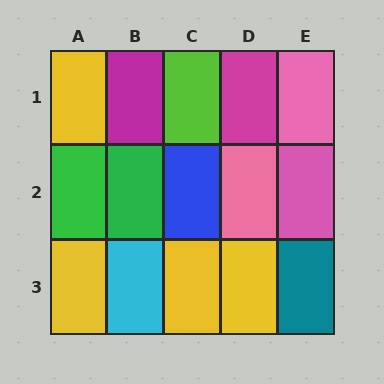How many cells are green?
2 cells are green.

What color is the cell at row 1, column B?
Magenta.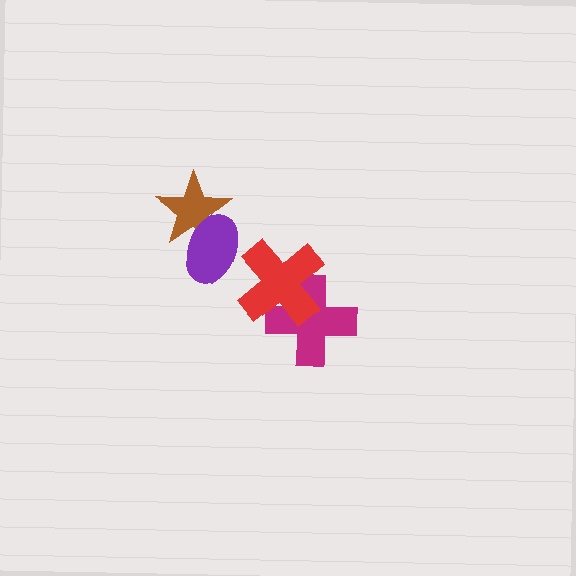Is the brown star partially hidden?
Yes, it is partially covered by another shape.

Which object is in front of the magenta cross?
The red cross is in front of the magenta cross.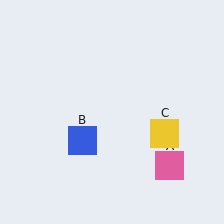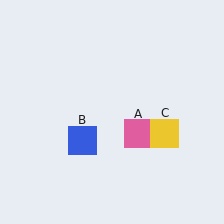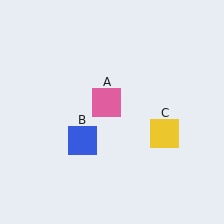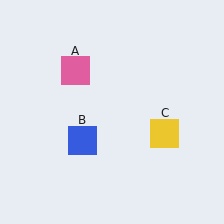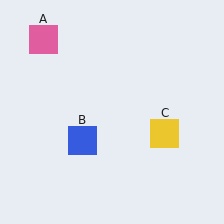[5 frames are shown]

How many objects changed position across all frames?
1 object changed position: pink square (object A).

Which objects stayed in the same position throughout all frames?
Blue square (object B) and yellow square (object C) remained stationary.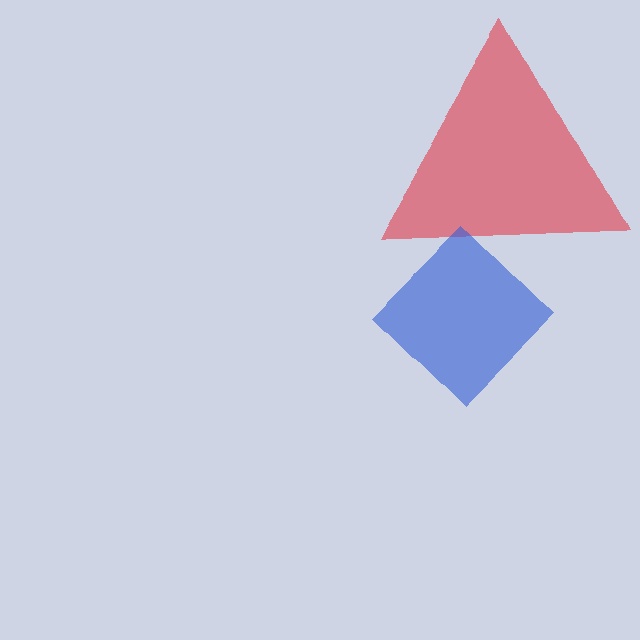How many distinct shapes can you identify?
There are 2 distinct shapes: a red triangle, a blue diamond.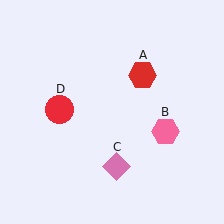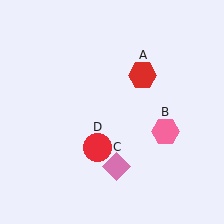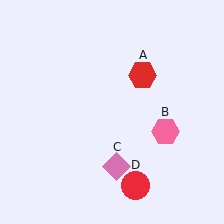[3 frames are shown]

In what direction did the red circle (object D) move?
The red circle (object D) moved down and to the right.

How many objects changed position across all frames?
1 object changed position: red circle (object D).